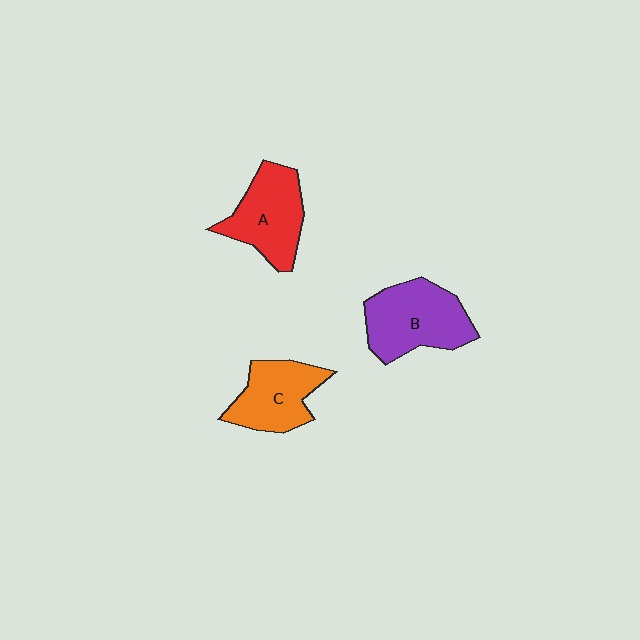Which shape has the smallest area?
Shape C (orange).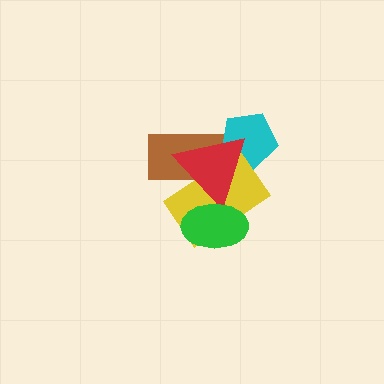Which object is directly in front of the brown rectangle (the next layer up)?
The yellow rectangle is directly in front of the brown rectangle.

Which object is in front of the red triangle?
The green ellipse is in front of the red triangle.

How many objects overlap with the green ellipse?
2 objects overlap with the green ellipse.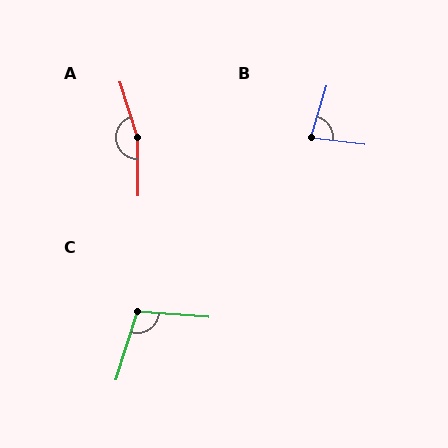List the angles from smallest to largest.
B (80°), C (103°), A (163°).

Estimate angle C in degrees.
Approximately 103 degrees.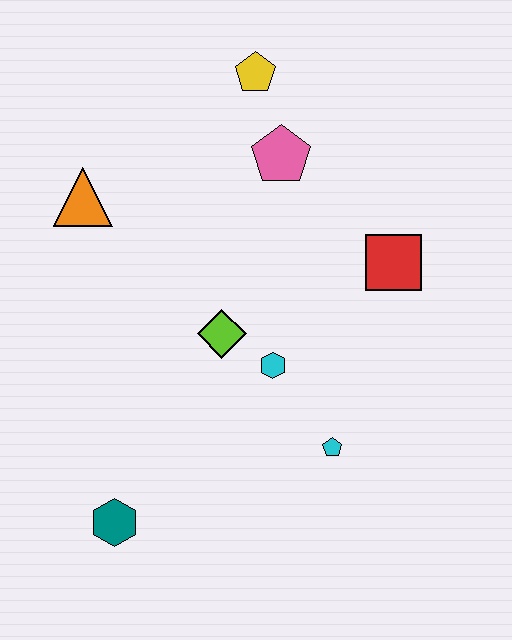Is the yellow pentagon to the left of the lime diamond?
No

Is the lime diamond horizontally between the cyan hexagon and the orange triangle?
Yes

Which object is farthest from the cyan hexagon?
The yellow pentagon is farthest from the cyan hexagon.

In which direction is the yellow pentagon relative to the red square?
The yellow pentagon is above the red square.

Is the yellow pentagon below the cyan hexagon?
No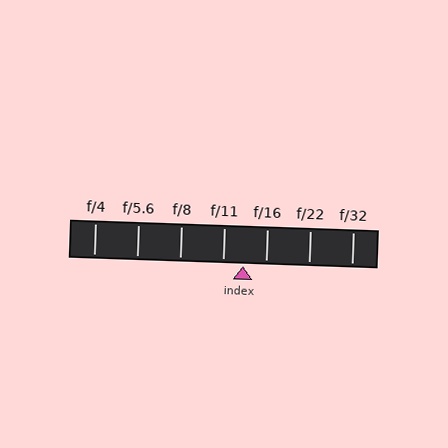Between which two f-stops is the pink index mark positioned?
The index mark is between f/11 and f/16.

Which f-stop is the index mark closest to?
The index mark is closest to f/11.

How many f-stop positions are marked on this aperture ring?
There are 7 f-stop positions marked.